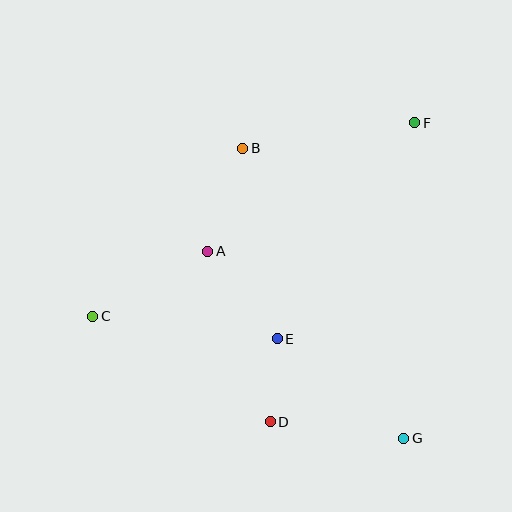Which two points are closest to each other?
Points D and E are closest to each other.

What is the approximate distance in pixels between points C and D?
The distance between C and D is approximately 207 pixels.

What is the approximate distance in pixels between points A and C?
The distance between A and C is approximately 132 pixels.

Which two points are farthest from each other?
Points C and F are farthest from each other.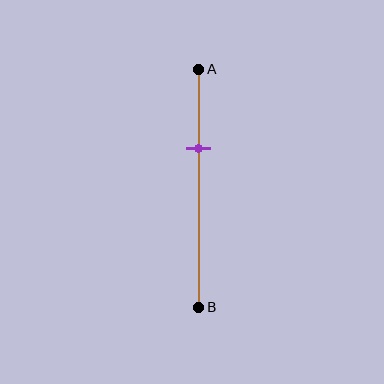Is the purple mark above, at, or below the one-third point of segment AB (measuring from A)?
The purple mark is approximately at the one-third point of segment AB.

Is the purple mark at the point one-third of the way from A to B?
Yes, the mark is approximately at the one-third point.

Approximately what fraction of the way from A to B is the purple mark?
The purple mark is approximately 35% of the way from A to B.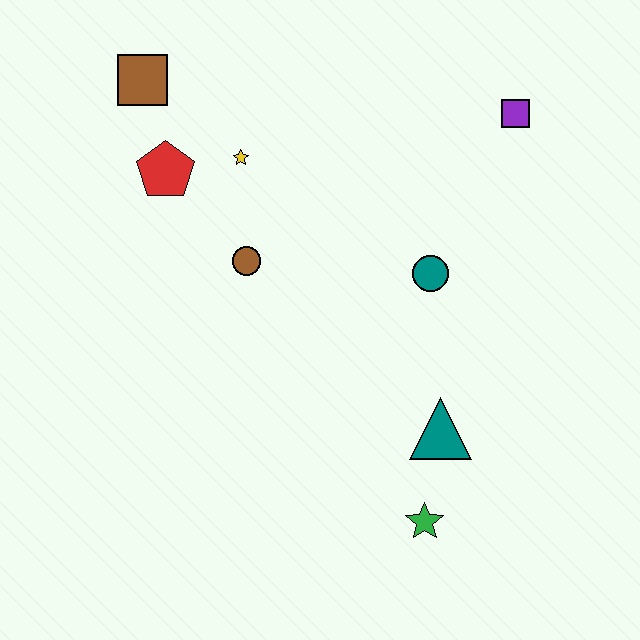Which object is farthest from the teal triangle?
The brown square is farthest from the teal triangle.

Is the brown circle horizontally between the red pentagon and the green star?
Yes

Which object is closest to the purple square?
The teal circle is closest to the purple square.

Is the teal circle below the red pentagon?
Yes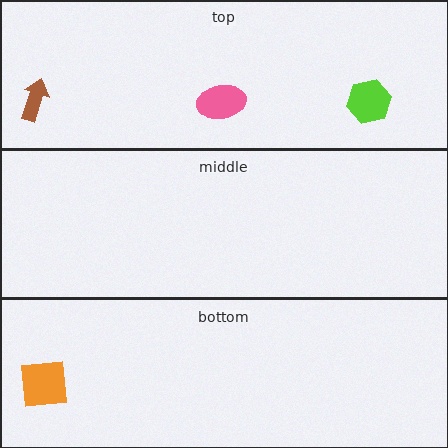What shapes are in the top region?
The pink ellipse, the brown arrow, the lime hexagon.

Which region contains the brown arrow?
The top region.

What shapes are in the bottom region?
The orange square.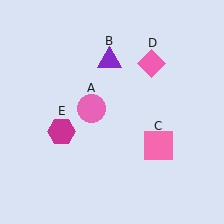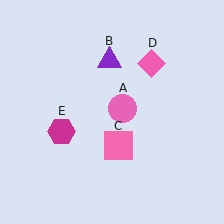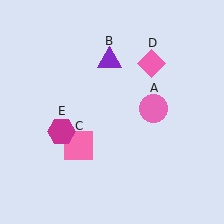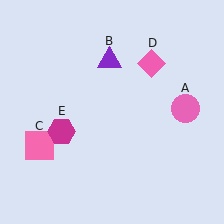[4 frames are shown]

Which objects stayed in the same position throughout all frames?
Purple triangle (object B) and pink diamond (object D) and magenta hexagon (object E) remained stationary.